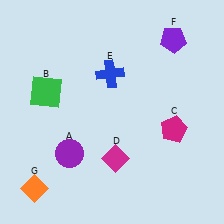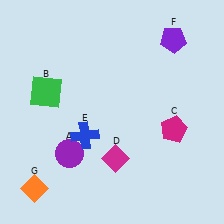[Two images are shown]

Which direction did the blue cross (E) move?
The blue cross (E) moved down.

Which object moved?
The blue cross (E) moved down.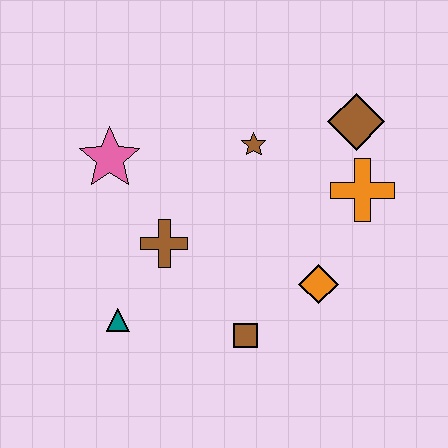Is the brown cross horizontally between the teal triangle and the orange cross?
Yes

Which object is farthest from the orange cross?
The teal triangle is farthest from the orange cross.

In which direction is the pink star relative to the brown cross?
The pink star is above the brown cross.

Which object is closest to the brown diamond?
The orange cross is closest to the brown diamond.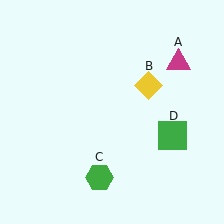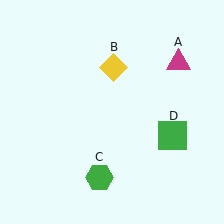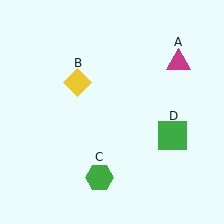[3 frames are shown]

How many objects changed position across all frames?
1 object changed position: yellow diamond (object B).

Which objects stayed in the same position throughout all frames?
Magenta triangle (object A) and green hexagon (object C) and green square (object D) remained stationary.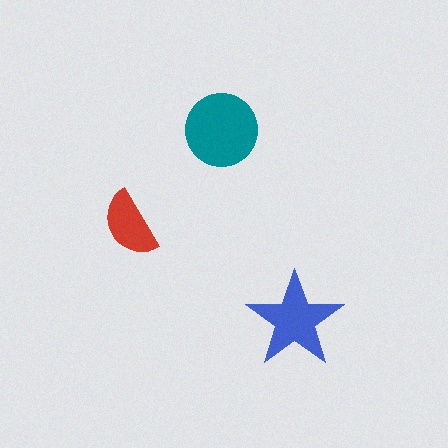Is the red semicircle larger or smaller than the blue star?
Smaller.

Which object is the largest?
The teal circle.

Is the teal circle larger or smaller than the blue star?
Larger.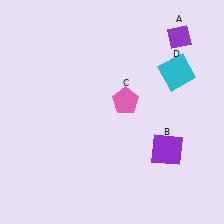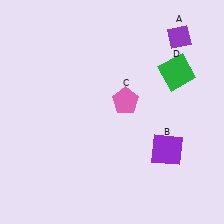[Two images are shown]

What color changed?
The square (D) changed from cyan in Image 1 to green in Image 2.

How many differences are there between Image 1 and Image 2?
There is 1 difference between the two images.